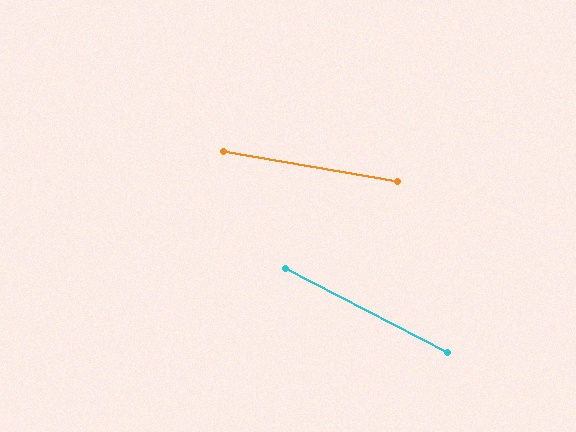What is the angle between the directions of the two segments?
Approximately 18 degrees.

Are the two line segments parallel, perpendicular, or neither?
Neither parallel nor perpendicular — they differ by about 18°.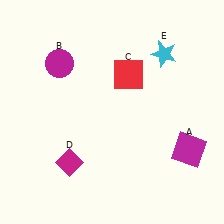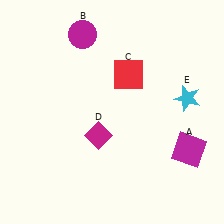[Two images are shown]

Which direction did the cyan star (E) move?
The cyan star (E) moved down.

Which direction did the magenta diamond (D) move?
The magenta diamond (D) moved right.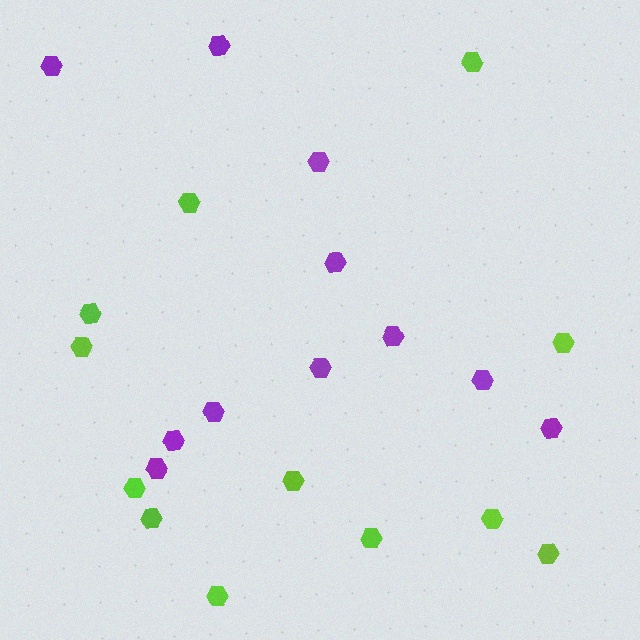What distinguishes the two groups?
There are 2 groups: one group of lime hexagons (12) and one group of purple hexagons (11).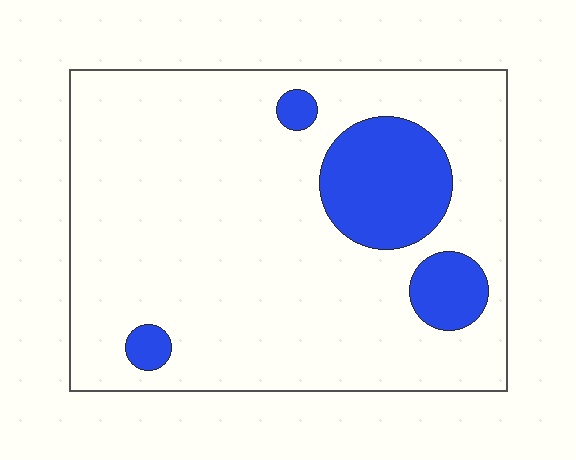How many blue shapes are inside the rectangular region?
4.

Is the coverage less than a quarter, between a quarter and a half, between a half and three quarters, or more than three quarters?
Less than a quarter.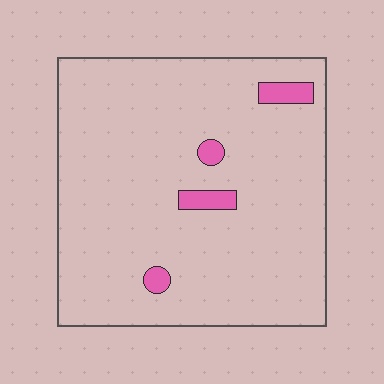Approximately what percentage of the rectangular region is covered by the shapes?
Approximately 5%.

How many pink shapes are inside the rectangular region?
4.